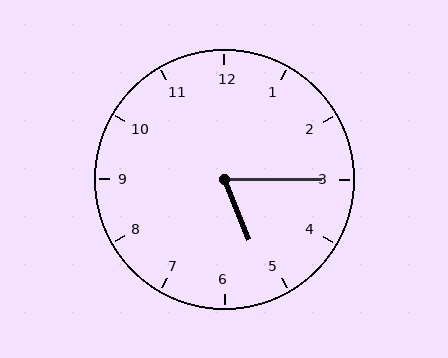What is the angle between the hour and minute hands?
Approximately 68 degrees.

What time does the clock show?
5:15.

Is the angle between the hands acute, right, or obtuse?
It is acute.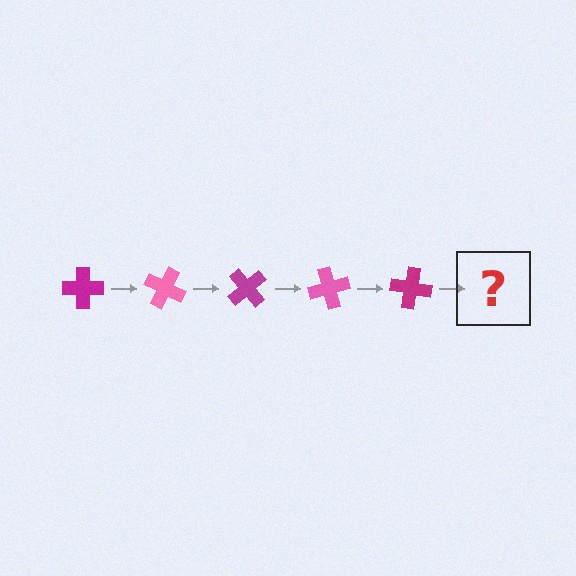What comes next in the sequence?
The next element should be a pink cross, rotated 125 degrees from the start.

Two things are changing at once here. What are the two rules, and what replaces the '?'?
The two rules are that it rotates 25 degrees each step and the color cycles through magenta and pink. The '?' should be a pink cross, rotated 125 degrees from the start.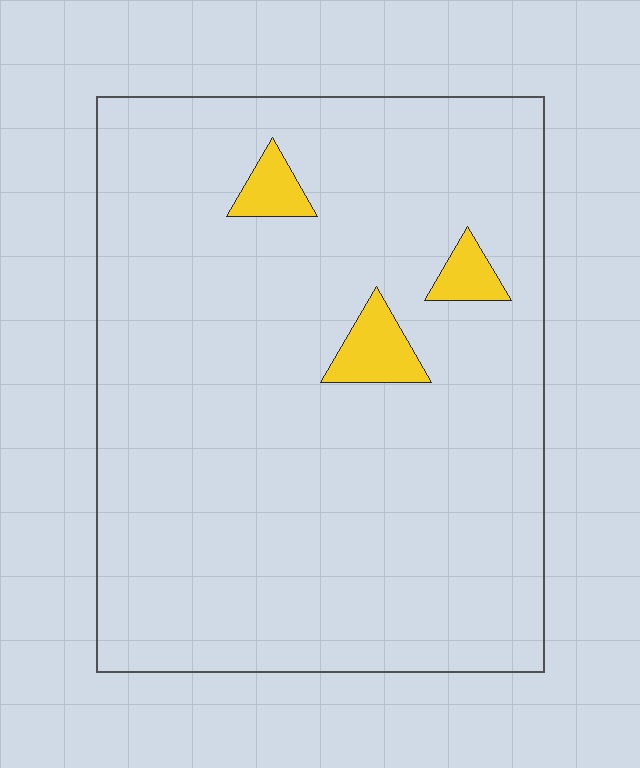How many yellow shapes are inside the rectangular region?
3.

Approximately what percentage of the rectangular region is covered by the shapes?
Approximately 5%.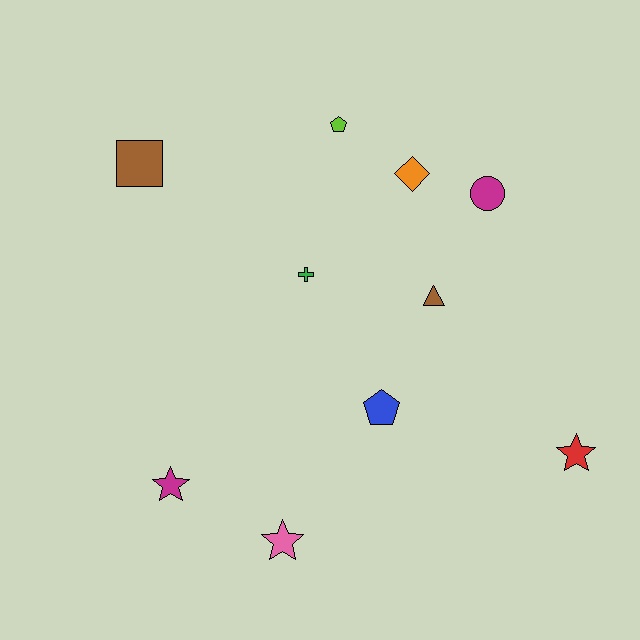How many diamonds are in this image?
There is 1 diamond.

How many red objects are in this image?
There is 1 red object.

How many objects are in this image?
There are 10 objects.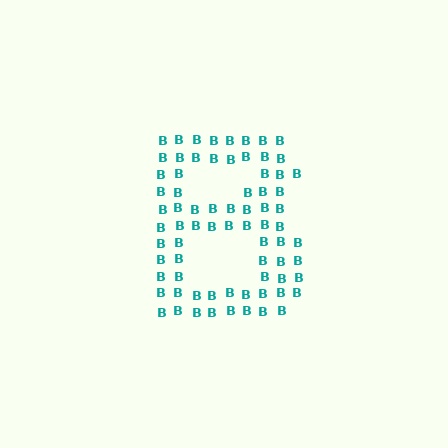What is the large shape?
The large shape is the letter B.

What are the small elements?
The small elements are letter B's.